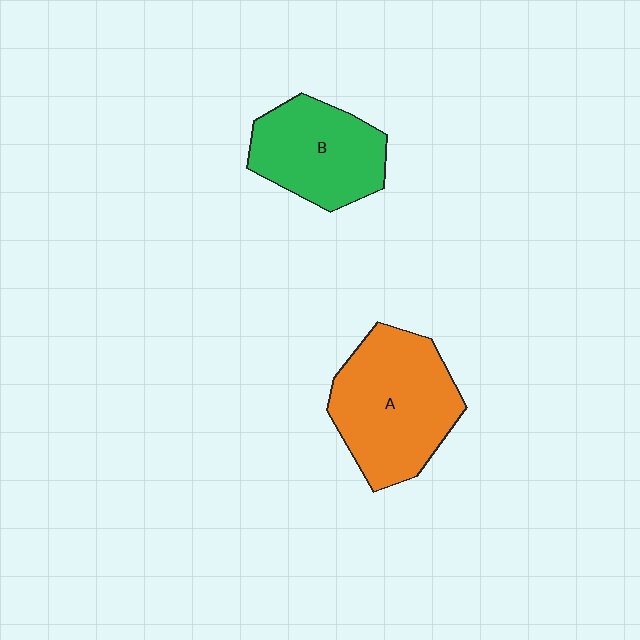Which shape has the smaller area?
Shape B (green).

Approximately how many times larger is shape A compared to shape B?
Approximately 1.3 times.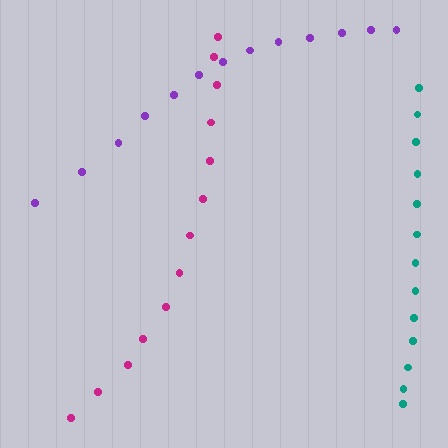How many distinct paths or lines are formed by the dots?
There are 3 distinct paths.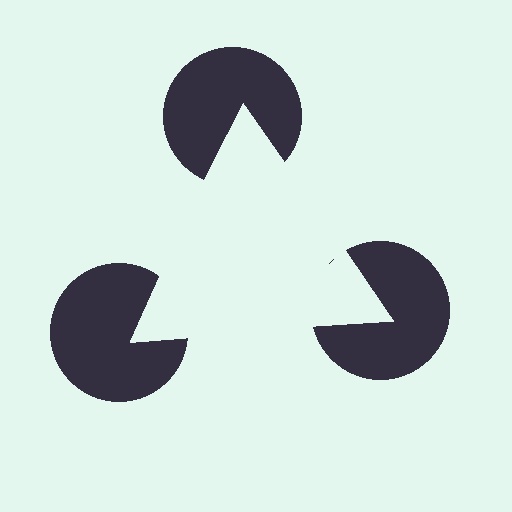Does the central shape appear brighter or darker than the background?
It typically appears slightly brighter than the background, even though no actual brightness change is drawn.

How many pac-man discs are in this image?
There are 3 — one at each vertex of the illusory triangle.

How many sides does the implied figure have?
3 sides.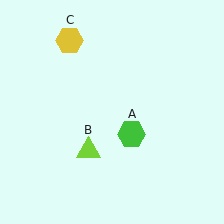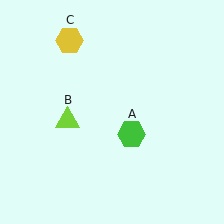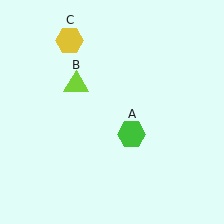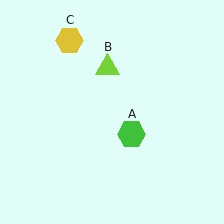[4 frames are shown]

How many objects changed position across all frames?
1 object changed position: lime triangle (object B).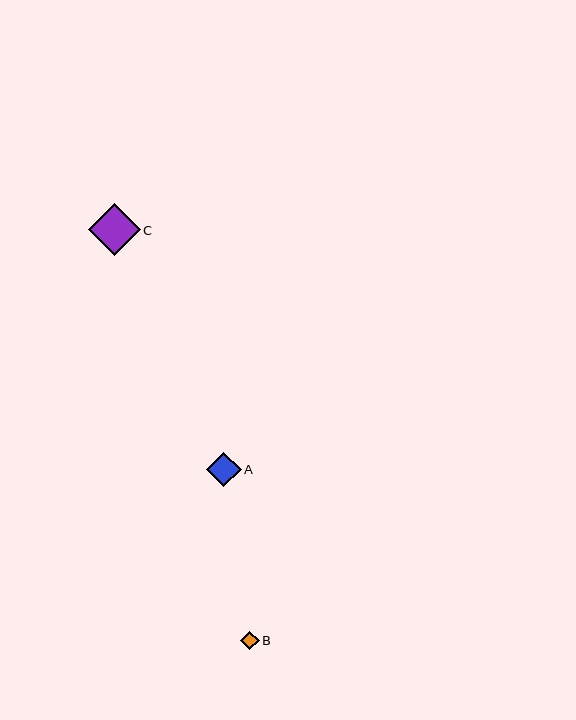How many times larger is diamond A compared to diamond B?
Diamond A is approximately 1.8 times the size of diamond B.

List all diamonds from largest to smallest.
From largest to smallest: C, A, B.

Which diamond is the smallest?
Diamond B is the smallest with a size of approximately 19 pixels.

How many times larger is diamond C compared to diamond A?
Diamond C is approximately 1.5 times the size of diamond A.